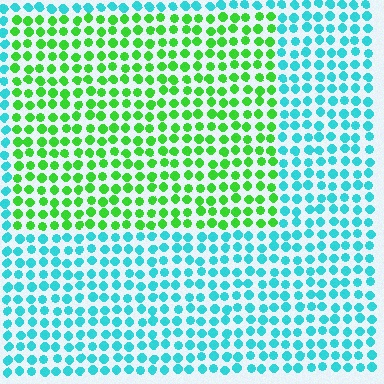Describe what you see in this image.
The image is filled with small cyan elements in a uniform arrangement. A rectangle-shaped region is visible where the elements are tinted to a slightly different hue, forming a subtle color boundary.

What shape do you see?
I see a rectangle.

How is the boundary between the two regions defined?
The boundary is defined purely by a slight shift in hue (about 63 degrees). Spacing, size, and orientation are identical on both sides.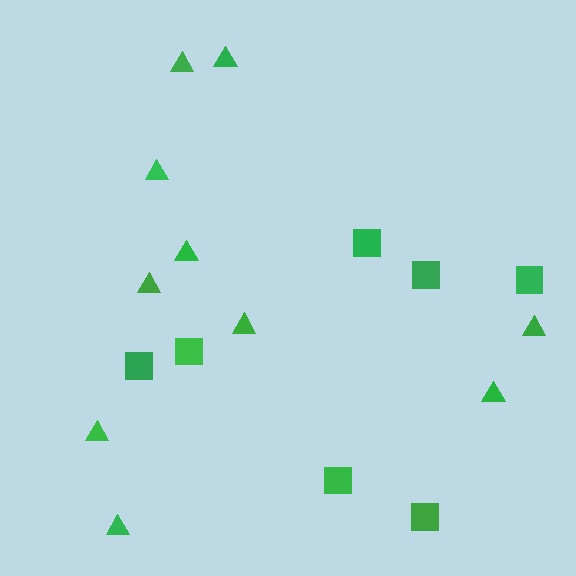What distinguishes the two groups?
There are 2 groups: one group of squares (7) and one group of triangles (10).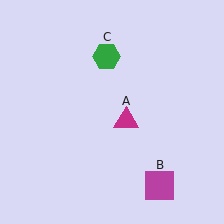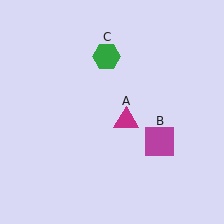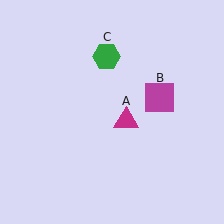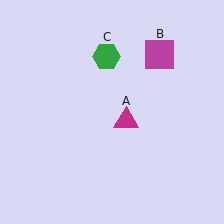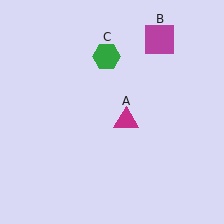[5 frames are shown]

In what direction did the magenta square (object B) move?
The magenta square (object B) moved up.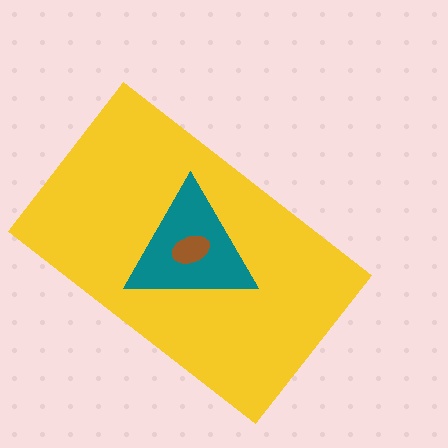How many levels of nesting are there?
3.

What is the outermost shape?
The yellow rectangle.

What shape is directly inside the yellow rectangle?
The teal triangle.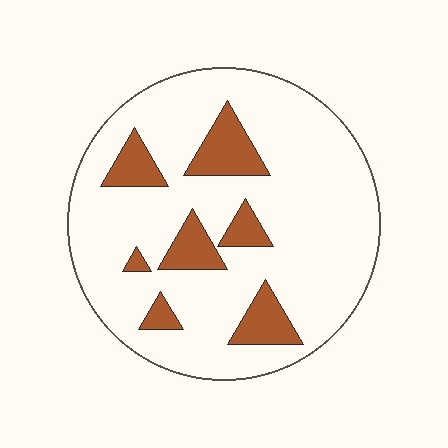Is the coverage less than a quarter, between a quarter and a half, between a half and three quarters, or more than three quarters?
Less than a quarter.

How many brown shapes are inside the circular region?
7.